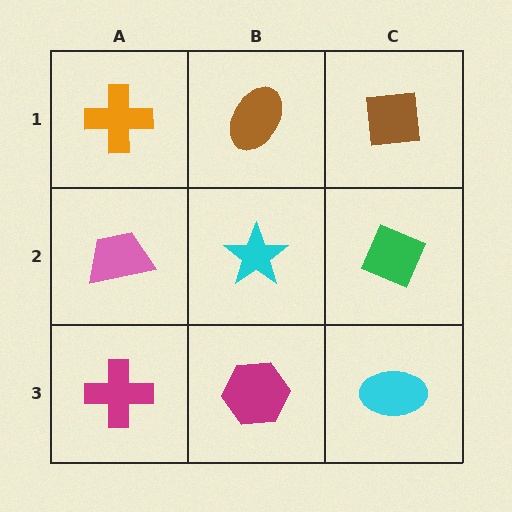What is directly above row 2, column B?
A brown ellipse.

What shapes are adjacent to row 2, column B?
A brown ellipse (row 1, column B), a magenta hexagon (row 3, column B), a pink trapezoid (row 2, column A), a green diamond (row 2, column C).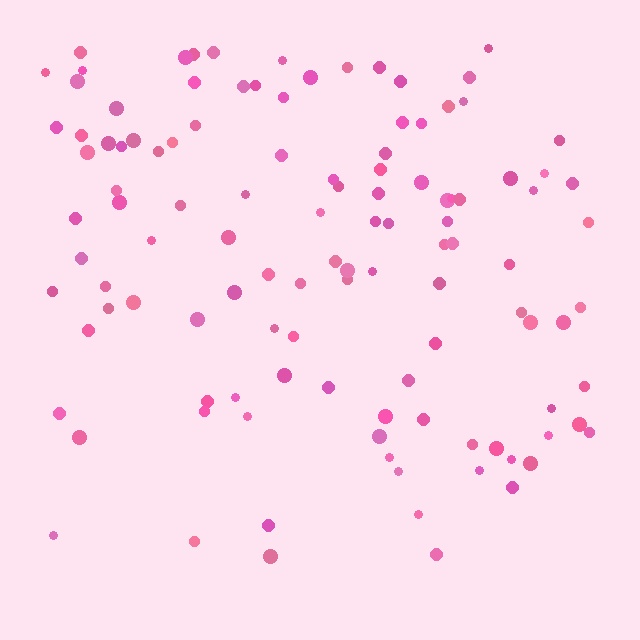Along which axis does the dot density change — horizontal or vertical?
Vertical.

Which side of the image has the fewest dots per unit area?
The bottom.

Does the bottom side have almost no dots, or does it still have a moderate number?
Still a moderate number, just noticeably fewer than the top.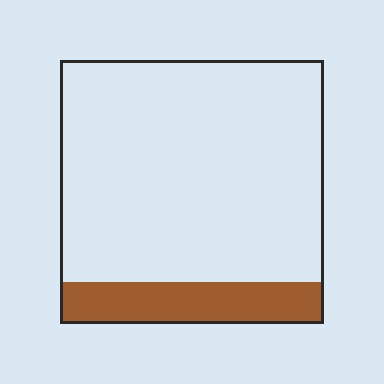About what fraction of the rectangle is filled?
About one sixth (1/6).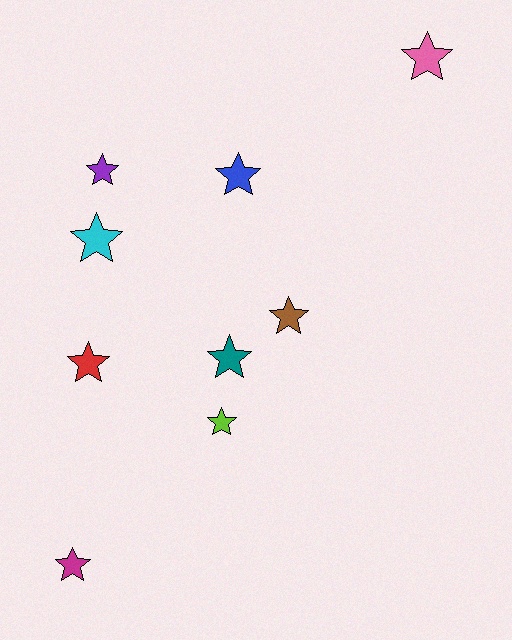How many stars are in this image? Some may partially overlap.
There are 9 stars.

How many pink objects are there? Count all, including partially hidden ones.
There is 1 pink object.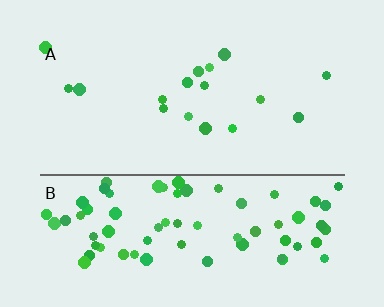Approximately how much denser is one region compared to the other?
Approximately 4.6× — region B over region A.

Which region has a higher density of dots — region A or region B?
B (the bottom).